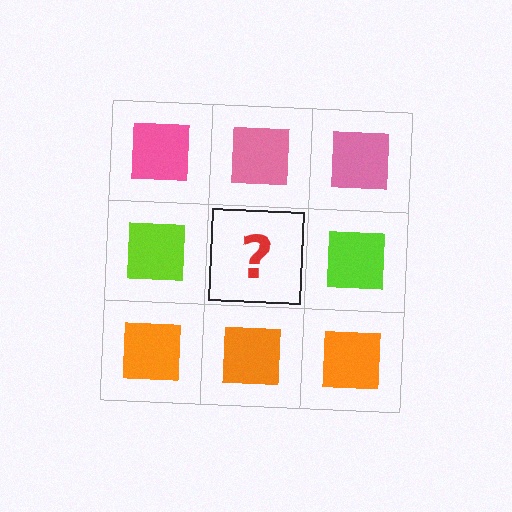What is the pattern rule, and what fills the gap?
The rule is that each row has a consistent color. The gap should be filled with a lime square.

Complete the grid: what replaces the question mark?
The question mark should be replaced with a lime square.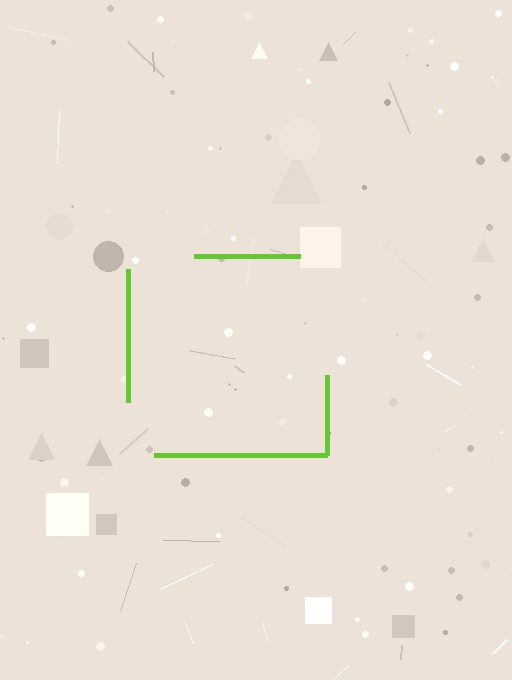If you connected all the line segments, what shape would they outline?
They would outline a square.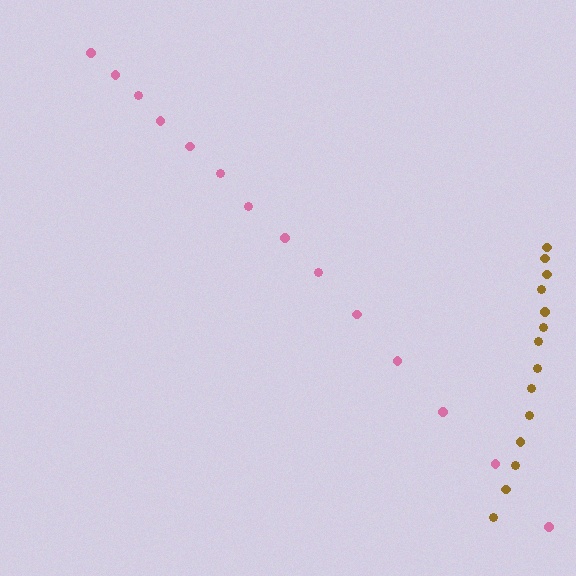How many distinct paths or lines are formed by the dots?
There are 2 distinct paths.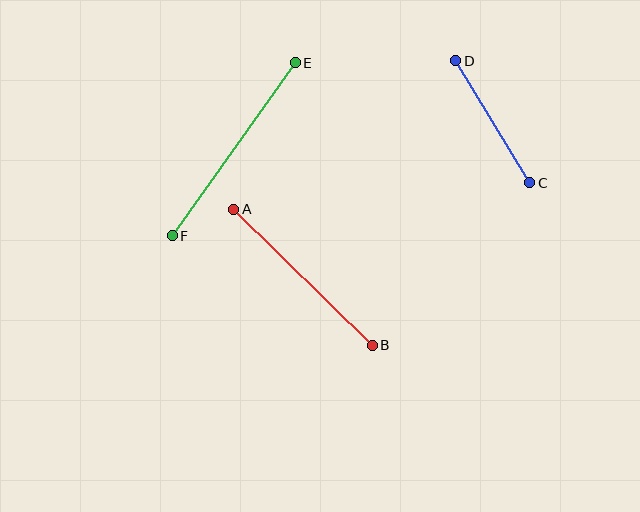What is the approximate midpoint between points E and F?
The midpoint is at approximately (234, 149) pixels.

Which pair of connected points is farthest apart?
Points E and F are farthest apart.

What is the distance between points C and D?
The distance is approximately 142 pixels.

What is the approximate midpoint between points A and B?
The midpoint is at approximately (303, 277) pixels.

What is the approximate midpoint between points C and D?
The midpoint is at approximately (493, 122) pixels.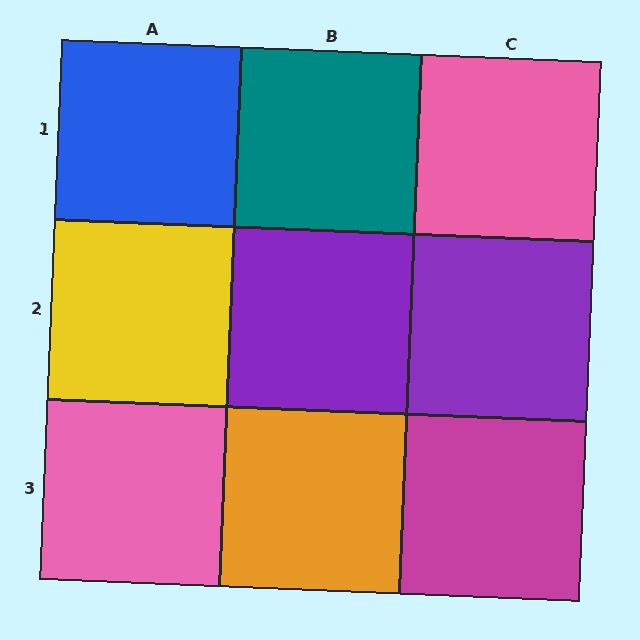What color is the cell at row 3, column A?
Pink.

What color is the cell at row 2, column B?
Purple.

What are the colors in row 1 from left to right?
Blue, teal, pink.